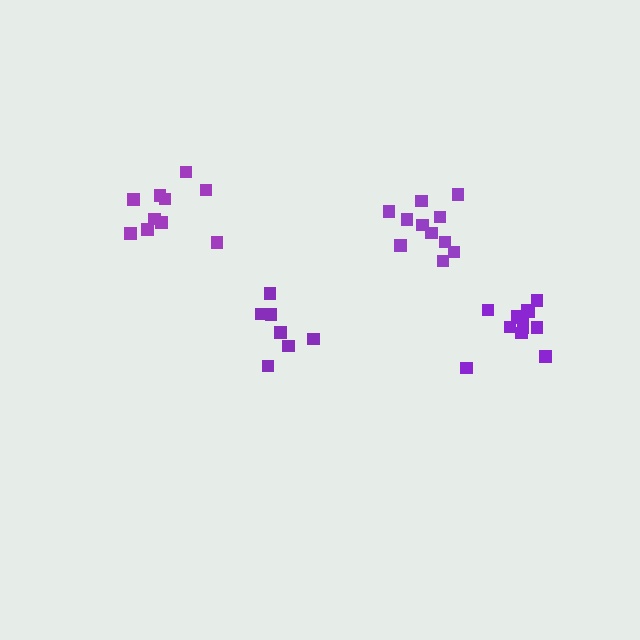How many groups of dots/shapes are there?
There are 4 groups.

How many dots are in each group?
Group 1: 7 dots, Group 2: 13 dots, Group 3: 10 dots, Group 4: 11 dots (41 total).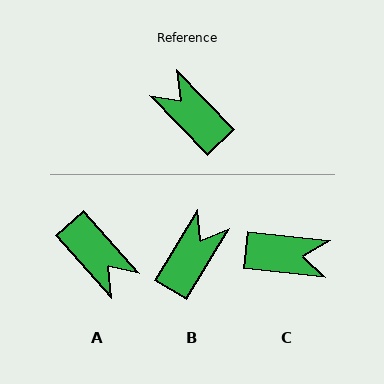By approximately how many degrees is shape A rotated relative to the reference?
Approximately 178 degrees counter-clockwise.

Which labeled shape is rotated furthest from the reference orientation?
A, about 178 degrees away.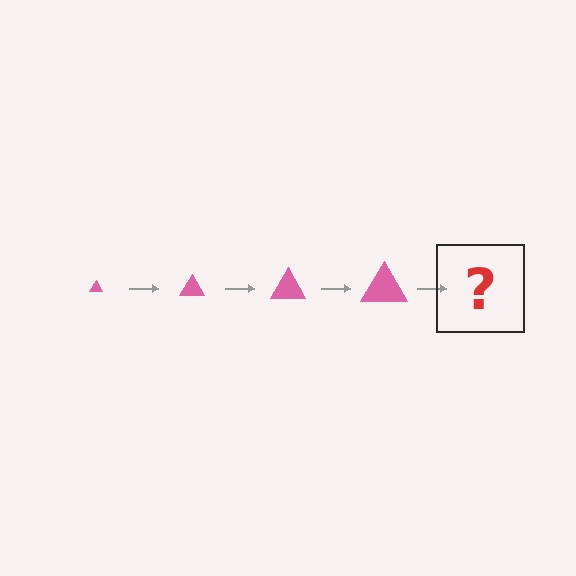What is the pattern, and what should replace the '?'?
The pattern is that the triangle gets progressively larger each step. The '?' should be a pink triangle, larger than the previous one.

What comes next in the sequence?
The next element should be a pink triangle, larger than the previous one.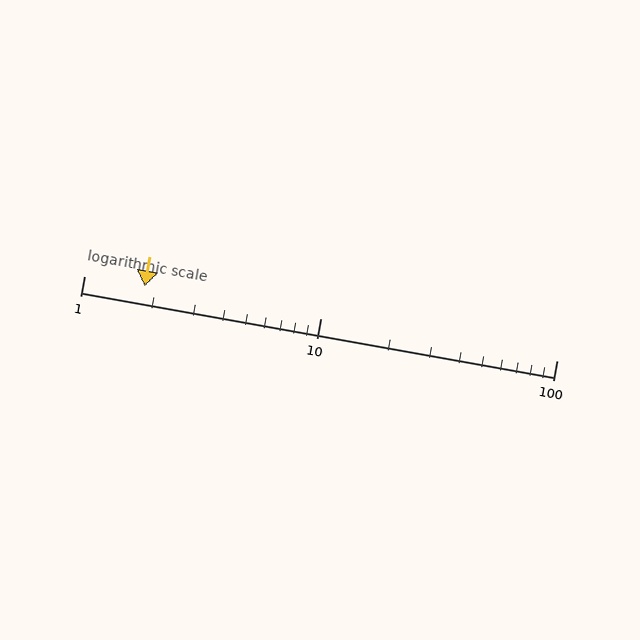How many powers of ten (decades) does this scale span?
The scale spans 2 decades, from 1 to 100.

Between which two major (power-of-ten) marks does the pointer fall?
The pointer is between 1 and 10.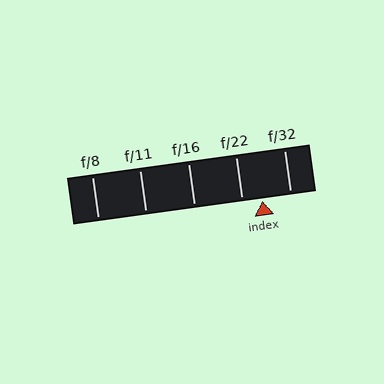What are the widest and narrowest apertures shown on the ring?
The widest aperture shown is f/8 and the narrowest is f/32.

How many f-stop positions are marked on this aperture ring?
There are 5 f-stop positions marked.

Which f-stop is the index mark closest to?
The index mark is closest to f/22.